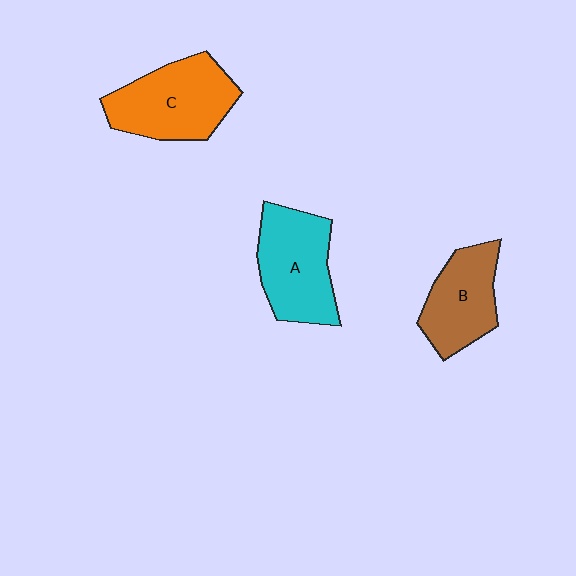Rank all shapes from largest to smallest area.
From largest to smallest: C (orange), A (cyan), B (brown).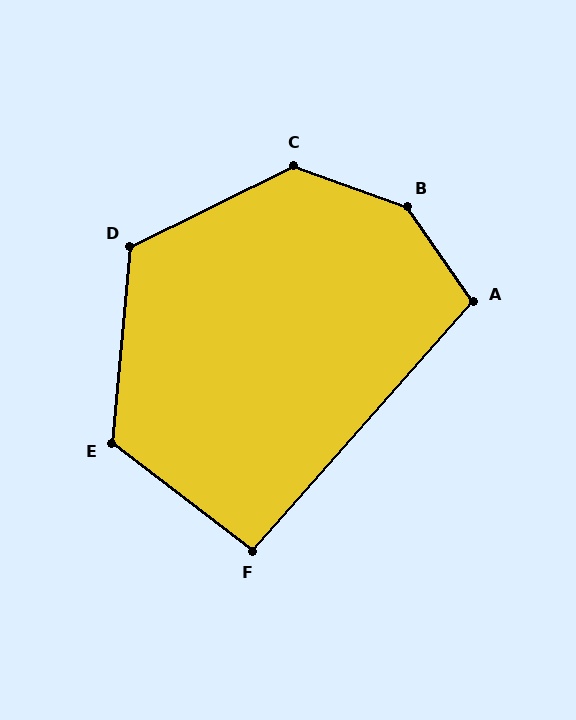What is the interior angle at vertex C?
Approximately 134 degrees (obtuse).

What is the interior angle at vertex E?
Approximately 122 degrees (obtuse).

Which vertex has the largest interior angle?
B, at approximately 145 degrees.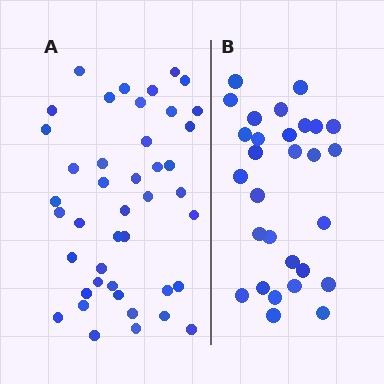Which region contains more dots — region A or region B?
Region A (the left region) has more dots.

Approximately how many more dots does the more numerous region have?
Region A has approximately 15 more dots than region B.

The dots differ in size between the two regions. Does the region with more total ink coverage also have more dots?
No. Region B has more total ink coverage because its dots are larger, but region A actually contains more individual dots. Total area can be misleading — the number of items is what matters here.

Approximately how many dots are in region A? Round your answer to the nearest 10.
About 40 dots. (The exact count is 43, which rounds to 40.)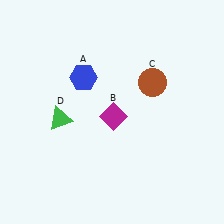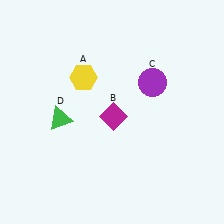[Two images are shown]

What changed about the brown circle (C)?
In Image 1, C is brown. In Image 2, it changed to purple.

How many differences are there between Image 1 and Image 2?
There are 2 differences between the two images.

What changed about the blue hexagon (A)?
In Image 1, A is blue. In Image 2, it changed to yellow.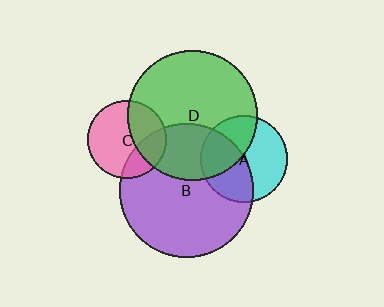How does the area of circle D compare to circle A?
Approximately 2.2 times.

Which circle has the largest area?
Circle B (purple).